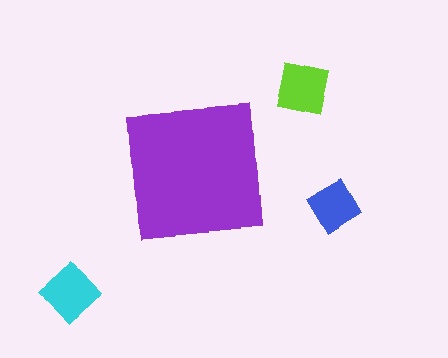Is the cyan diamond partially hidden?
No, the cyan diamond is fully visible.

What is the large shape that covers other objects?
A purple square.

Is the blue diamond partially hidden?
No, the blue diamond is fully visible.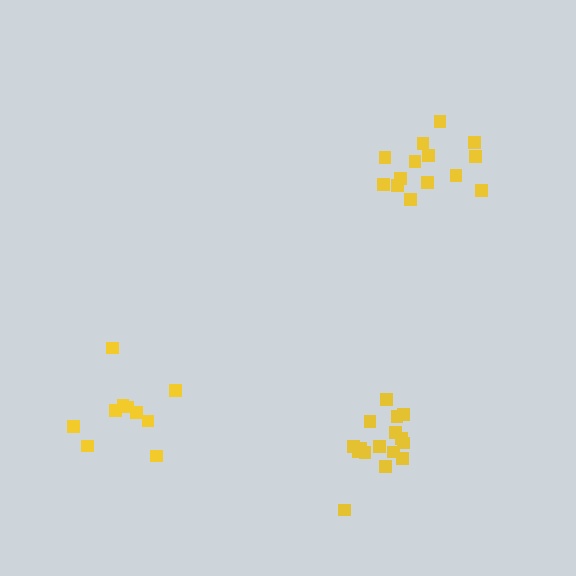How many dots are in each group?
Group 1: 14 dots, Group 2: 16 dots, Group 3: 10 dots (40 total).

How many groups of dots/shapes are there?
There are 3 groups.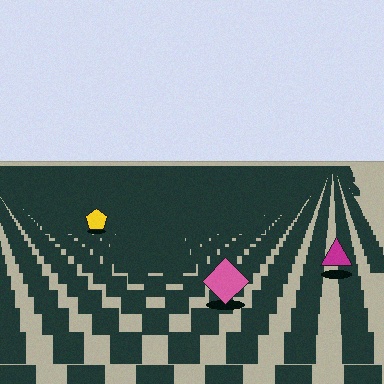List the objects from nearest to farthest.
From nearest to farthest: the pink diamond, the magenta triangle, the yellow pentagon.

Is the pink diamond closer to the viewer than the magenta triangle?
Yes. The pink diamond is closer — you can tell from the texture gradient: the ground texture is coarser near it.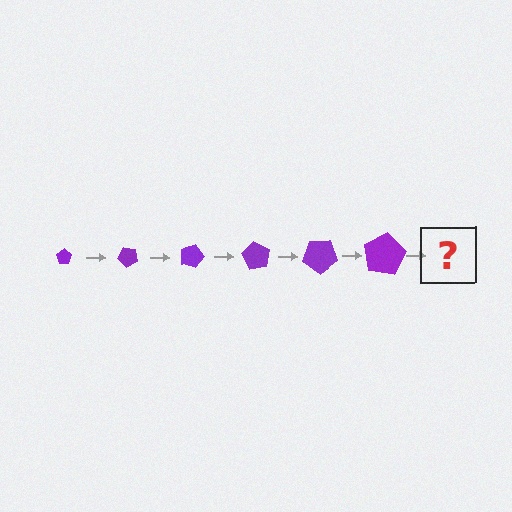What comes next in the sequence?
The next element should be a pentagon, larger than the previous one and rotated 270 degrees from the start.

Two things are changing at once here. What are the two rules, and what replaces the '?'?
The two rules are that the pentagon grows larger each step and it rotates 45 degrees each step. The '?' should be a pentagon, larger than the previous one and rotated 270 degrees from the start.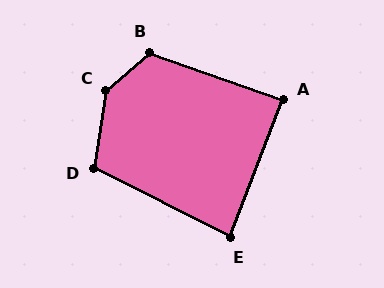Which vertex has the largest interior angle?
C, at approximately 141 degrees.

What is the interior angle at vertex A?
Approximately 89 degrees (approximately right).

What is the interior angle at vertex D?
Approximately 108 degrees (obtuse).